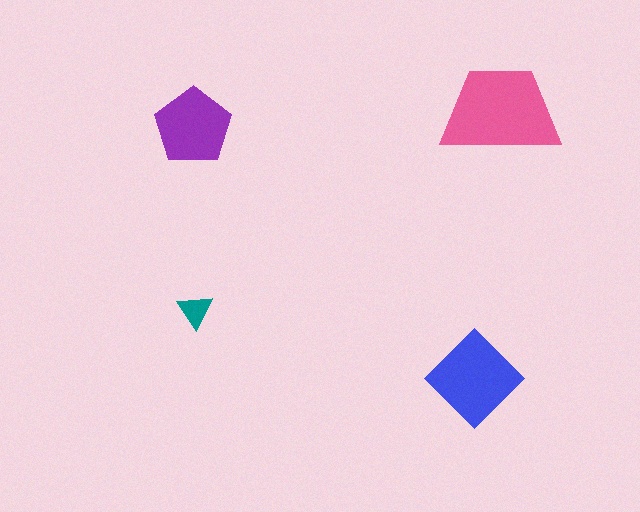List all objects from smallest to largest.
The teal triangle, the purple pentagon, the blue diamond, the pink trapezoid.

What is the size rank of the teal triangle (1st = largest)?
4th.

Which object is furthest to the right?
The pink trapezoid is rightmost.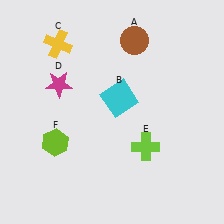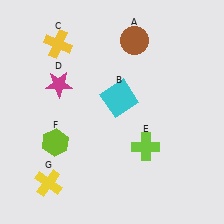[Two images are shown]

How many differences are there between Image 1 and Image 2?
There is 1 difference between the two images.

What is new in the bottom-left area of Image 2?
A yellow cross (G) was added in the bottom-left area of Image 2.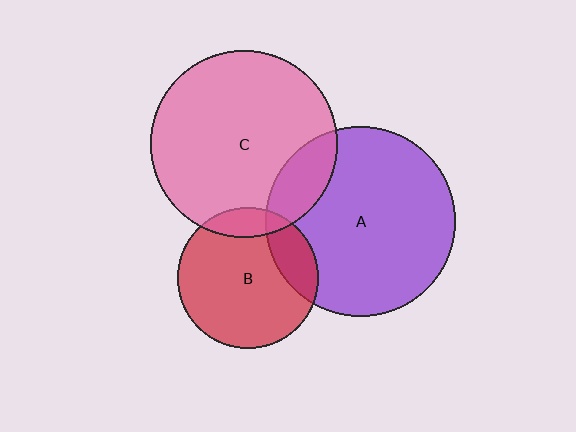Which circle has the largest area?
Circle A (purple).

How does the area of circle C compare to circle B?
Approximately 1.8 times.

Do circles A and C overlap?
Yes.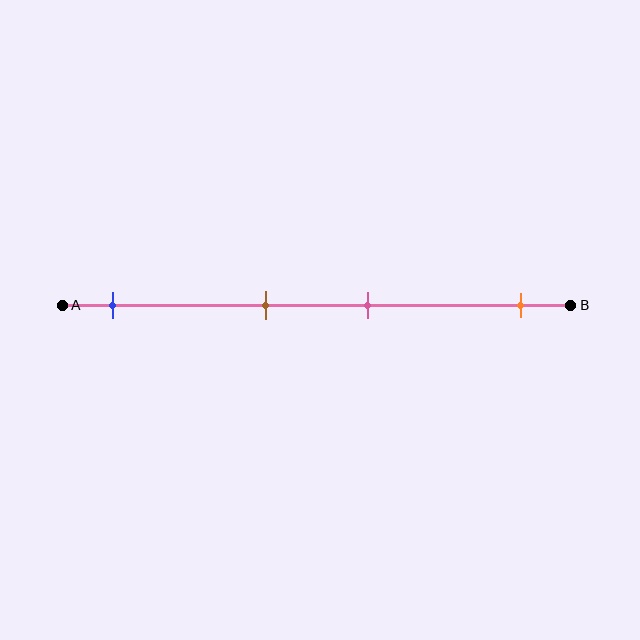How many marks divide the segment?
There are 4 marks dividing the segment.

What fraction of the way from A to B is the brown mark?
The brown mark is approximately 40% (0.4) of the way from A to B.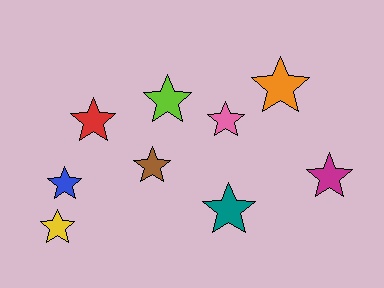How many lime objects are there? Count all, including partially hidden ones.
There is 1 lime object.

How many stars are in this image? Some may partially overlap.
There are 9 stars.